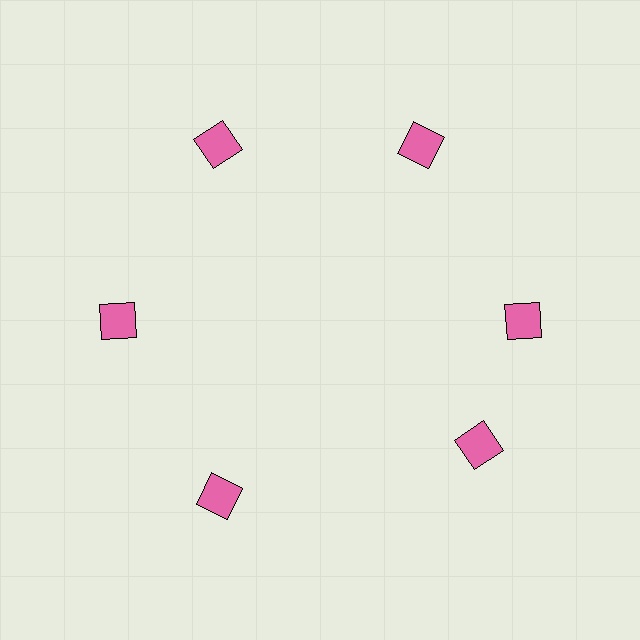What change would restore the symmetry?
The symmetry would be restored by rotating it back into even spacing with its neighbors so that all 6 squares sit at equal angles and equal distance from the center.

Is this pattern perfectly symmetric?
No. The 6 pink squares are arranged in a ring, but one element near the 5 o'clock position is rotated out of alignment along the ring, breaking the 6-fold rotational symmetry.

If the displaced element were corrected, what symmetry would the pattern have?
It would have 6-fold rotational symmetry — the pattern would map onto itself every 60 degrees.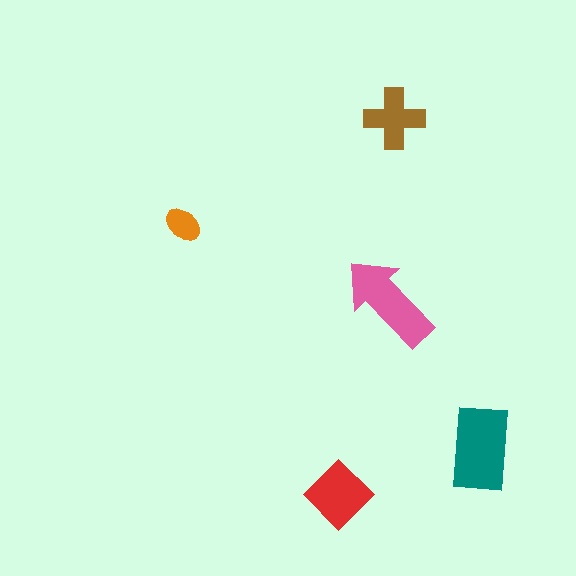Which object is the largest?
The teal rectangle.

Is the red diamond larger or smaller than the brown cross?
Larger.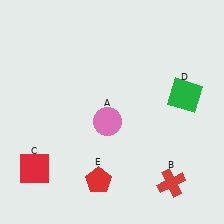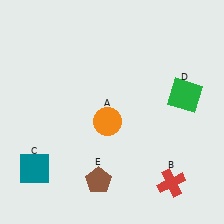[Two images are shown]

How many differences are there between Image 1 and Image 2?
There are 3 differences between the two images.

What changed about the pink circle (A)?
In Image 1, A is pink. In Image 2, it changed to orange.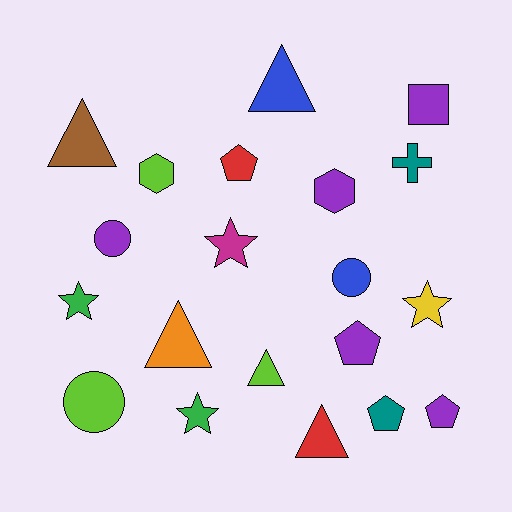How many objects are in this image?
There are 20 objects.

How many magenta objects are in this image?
There is 1 magenta object.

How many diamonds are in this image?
There are no diamonds.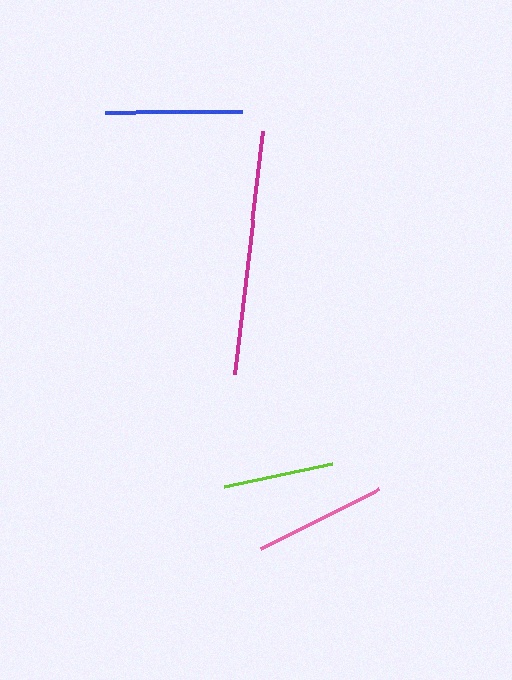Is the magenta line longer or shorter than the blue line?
The magenta line is longer than the blue line.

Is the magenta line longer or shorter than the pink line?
The magenta line is longer than the pink line.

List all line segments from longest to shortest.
From longest to shortest: magenta, blue, pink, lime.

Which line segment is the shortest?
The lime line is the shortest at approximately 110 pixels.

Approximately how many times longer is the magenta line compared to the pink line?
The magenta line is approximately 1.9 times the length of the pink line.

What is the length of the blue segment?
The blue segment is approximately 136 pixels long.